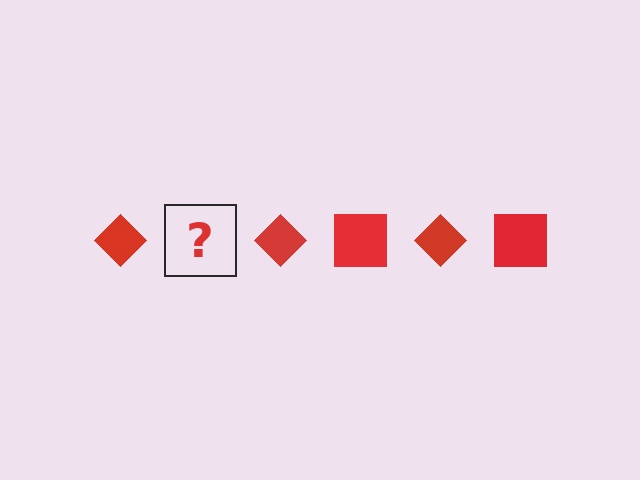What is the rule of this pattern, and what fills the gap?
The rule is that the pattern cycles through diamond, square shapes in red. The gap should be filled with a red square.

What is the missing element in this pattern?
The missing element is a red square.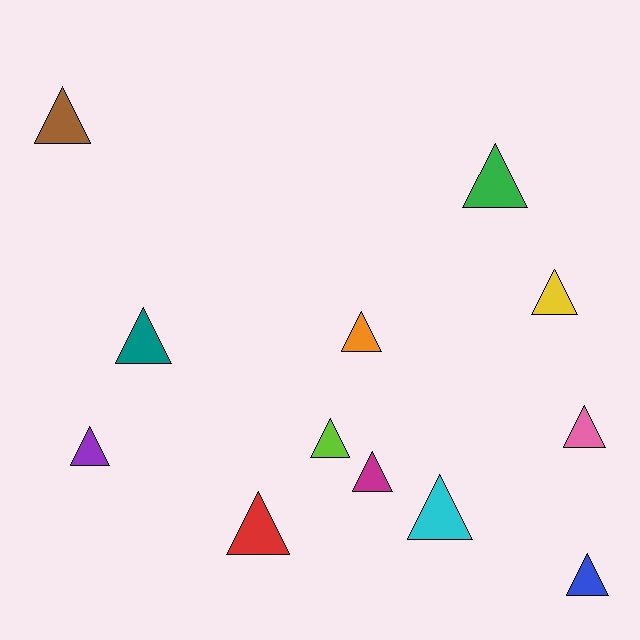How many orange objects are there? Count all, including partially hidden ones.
There is 1 orange object.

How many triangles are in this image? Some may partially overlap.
There are 12 triangles.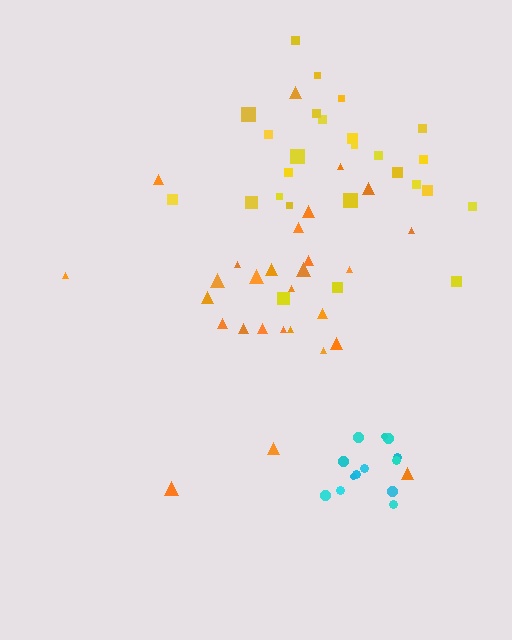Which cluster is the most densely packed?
Cyan.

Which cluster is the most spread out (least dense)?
Yellow.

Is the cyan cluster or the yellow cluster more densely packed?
Cyan.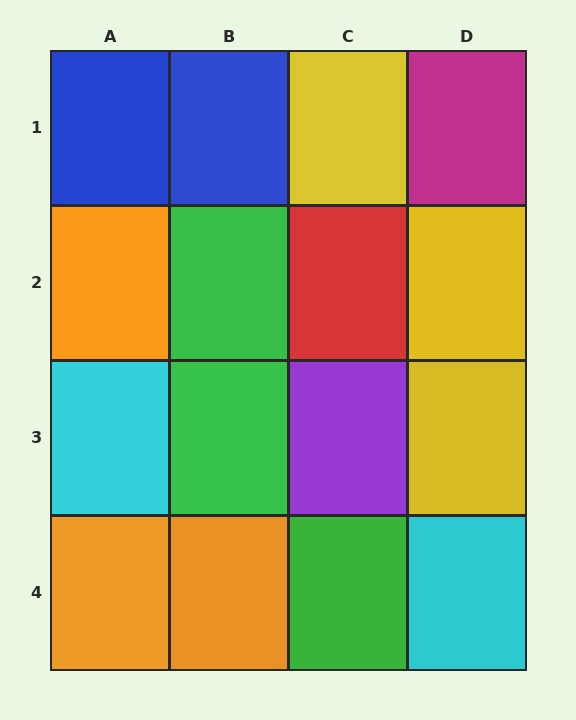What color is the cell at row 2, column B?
Green.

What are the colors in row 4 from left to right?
Orange, orange, green, cyan.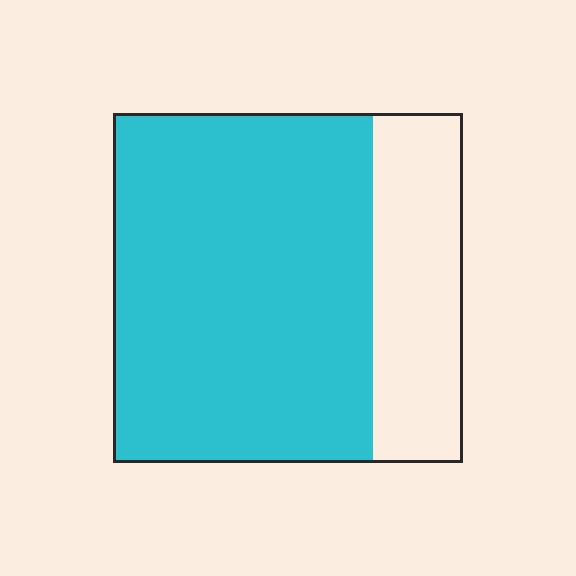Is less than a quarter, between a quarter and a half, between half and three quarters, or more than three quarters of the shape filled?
Between half and three quarters.